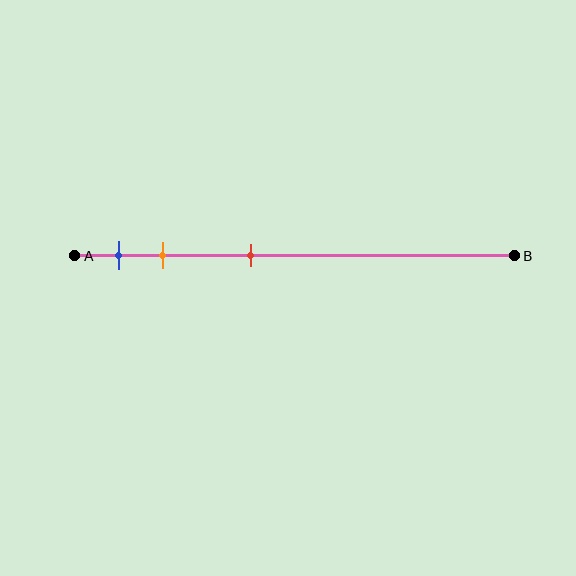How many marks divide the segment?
There are 3 marks dividing the segment.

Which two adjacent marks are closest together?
The blue and orange marks are the closest adjacent pair.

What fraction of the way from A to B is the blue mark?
The blue mark is approximately 10% (0.1) of the way from A to B.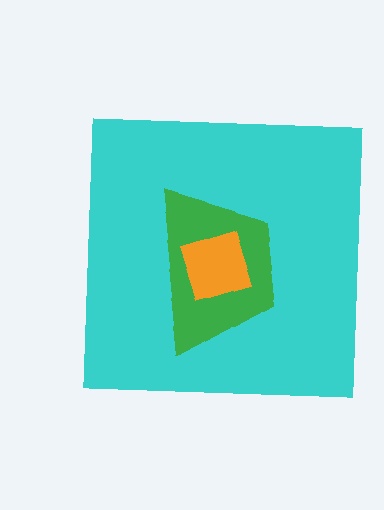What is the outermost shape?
The cyan square.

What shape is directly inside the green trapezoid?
The orange diamond.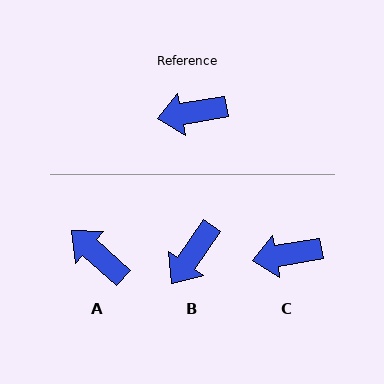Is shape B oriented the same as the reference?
No, it is off by about 45 degrees.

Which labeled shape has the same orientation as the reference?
C.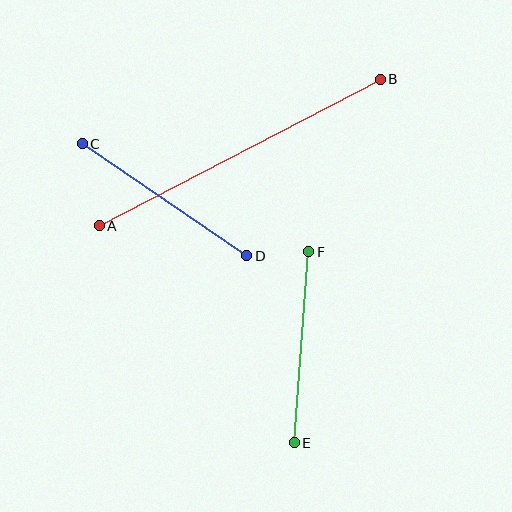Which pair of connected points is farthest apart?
Points A and B are farthest apart.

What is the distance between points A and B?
The distance is approximately 317 pixels.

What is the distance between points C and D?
The distance is approximately 199 pixels.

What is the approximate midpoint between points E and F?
The midpoint is at approximately (302, 347) pixels.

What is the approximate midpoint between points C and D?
The midpoint is at approximately (165, 200) pixels.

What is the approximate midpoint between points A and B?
The midpoint is at approximately (240, 153) pixels.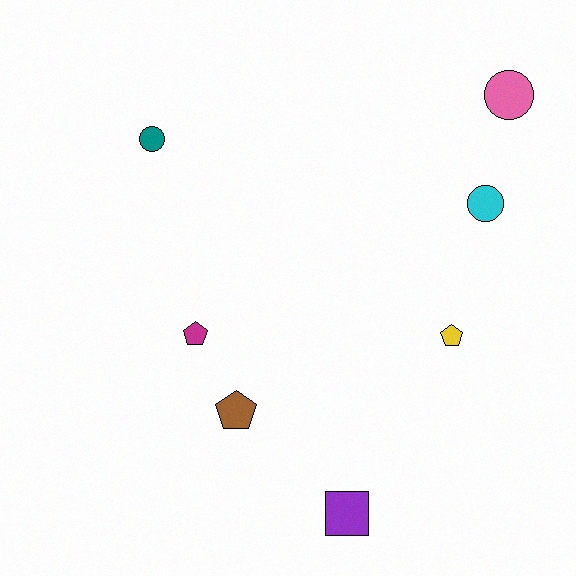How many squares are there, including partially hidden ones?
There is 1 square.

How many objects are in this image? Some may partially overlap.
There are 7 objects.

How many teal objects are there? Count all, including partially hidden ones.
There is 1 teal object.